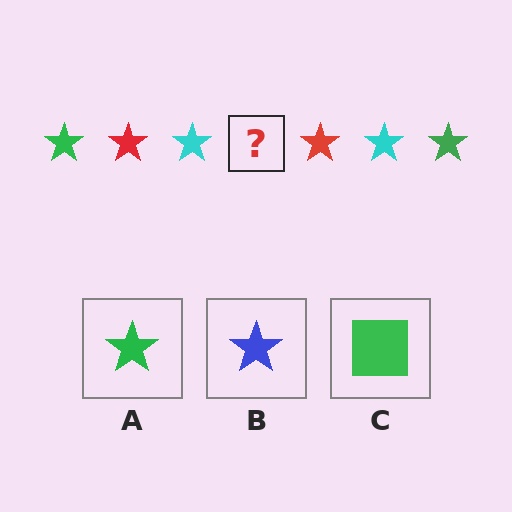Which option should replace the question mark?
Option A.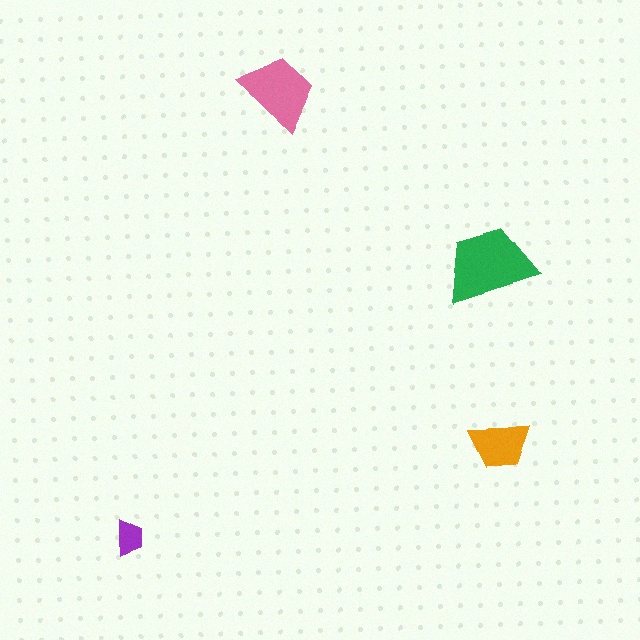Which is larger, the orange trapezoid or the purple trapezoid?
The orange one.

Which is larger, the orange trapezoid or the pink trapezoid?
The pink one.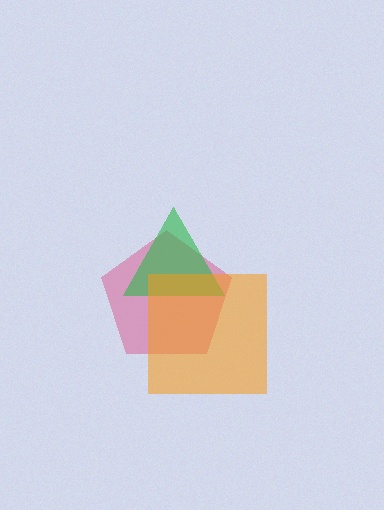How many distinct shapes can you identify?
There are 3 distinct shapes: a pink pentagon, a green triangle, an orange square.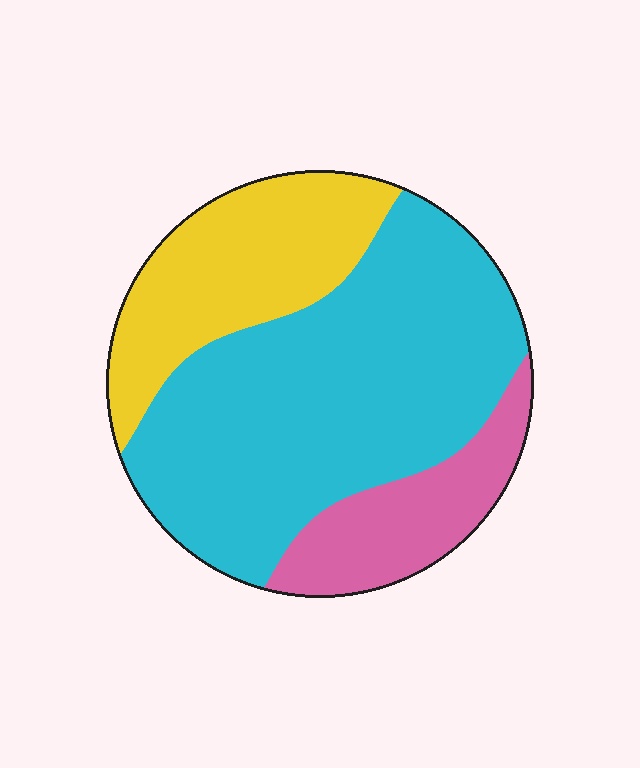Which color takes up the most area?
Cyan, at roughly 60%.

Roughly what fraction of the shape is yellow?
Yellow covers roughly 25% of the shape.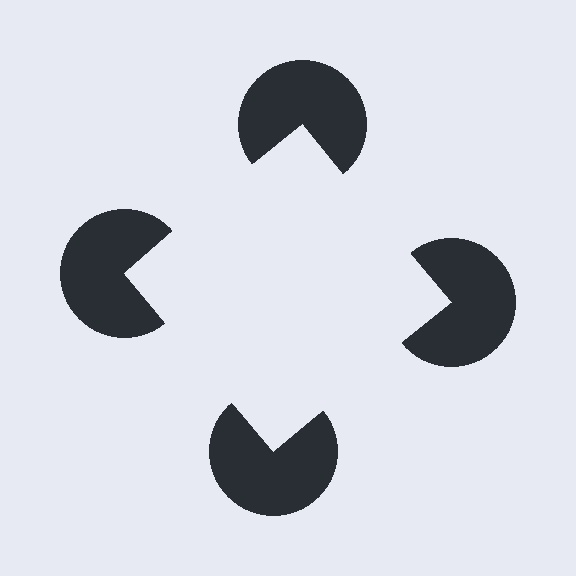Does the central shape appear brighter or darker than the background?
It typically appears slightly brighter than the background, even though no actual brightness change is drawn.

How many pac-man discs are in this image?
There are 4 — one at each vertex of the illusory square.